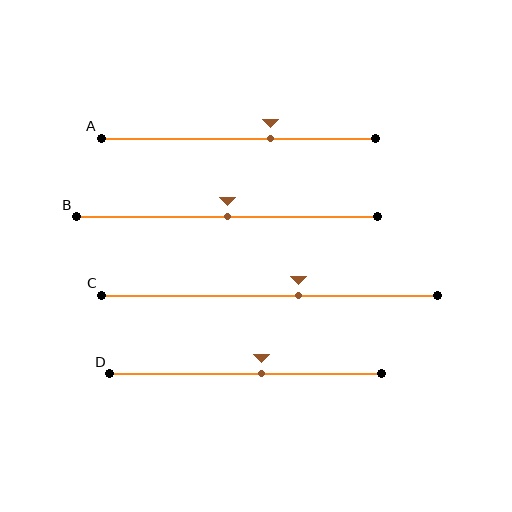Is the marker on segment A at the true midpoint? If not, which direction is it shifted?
No, the marker on segment A is shifted to the right by about 12% of the segment length.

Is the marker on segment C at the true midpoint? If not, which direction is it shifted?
No, the marker on segment C is shifted to the right by about 9% of the segment length.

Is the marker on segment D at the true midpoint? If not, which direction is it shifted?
No, the marker on segment D is shifted to the right by about 6% of the segment length.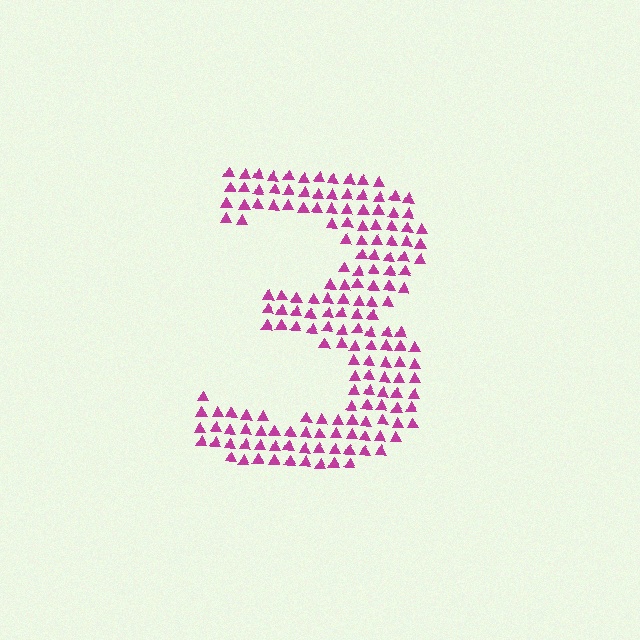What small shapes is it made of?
It is made of small triangles.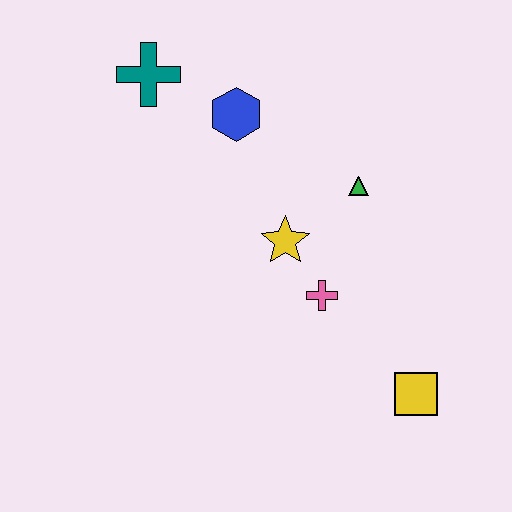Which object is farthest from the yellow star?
The teal cross is farthest from the yellow star.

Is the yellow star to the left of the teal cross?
No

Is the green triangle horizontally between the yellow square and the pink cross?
Yes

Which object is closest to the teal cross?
The blue hexagon is closest to the teal cross.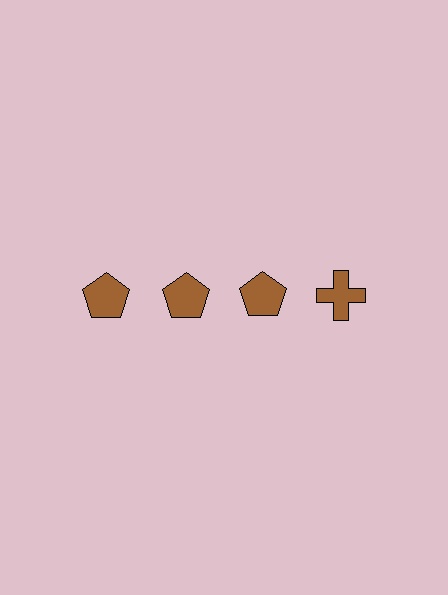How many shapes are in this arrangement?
There are 4 shapes arranged in a grid pattern.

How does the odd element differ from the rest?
It has a different shape: cross instead of pentagon.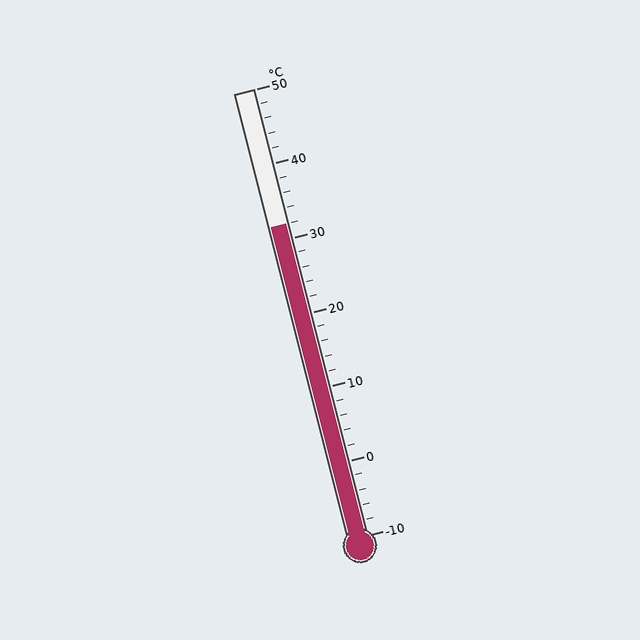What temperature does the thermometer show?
The thermometer shows approximately 32°C.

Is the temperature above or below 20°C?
The temperature is above 20°C.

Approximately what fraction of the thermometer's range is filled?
The thermometer is filled to approximately 70% of its range.